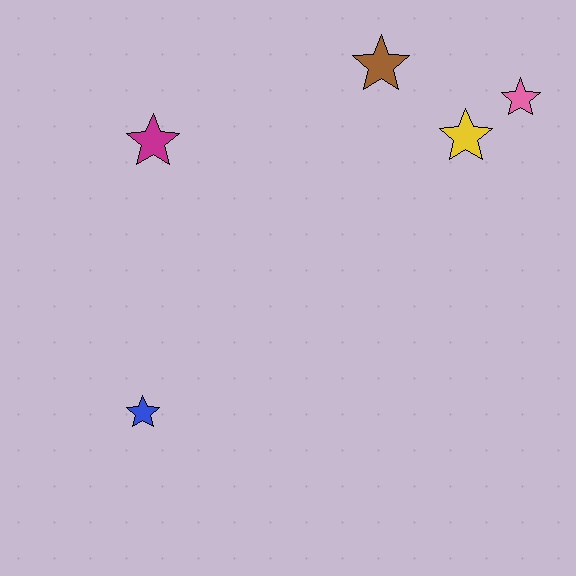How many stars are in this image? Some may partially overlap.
There are 5 stars.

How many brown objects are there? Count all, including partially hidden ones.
There is 1 brown object.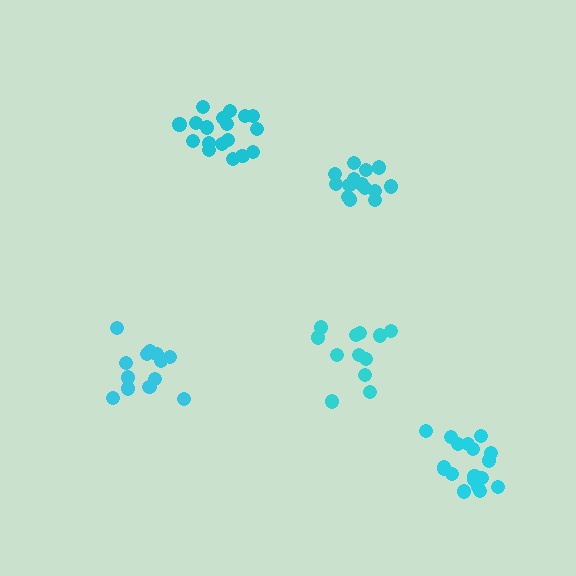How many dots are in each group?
Group 1: 13 dots, Group 2: 12 dots, Group 3: 18 dots, Group 4: 18 dots, Group 5: 14 dots (75 total).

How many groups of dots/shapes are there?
There are 5 groups.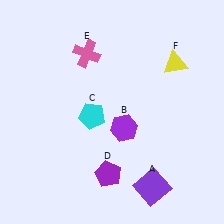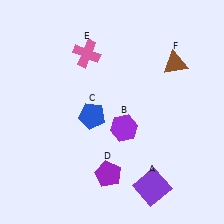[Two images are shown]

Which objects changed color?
C changed from cyan to blue. F changed from yellow to brown.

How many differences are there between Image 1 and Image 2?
There are 2 differences between the two images.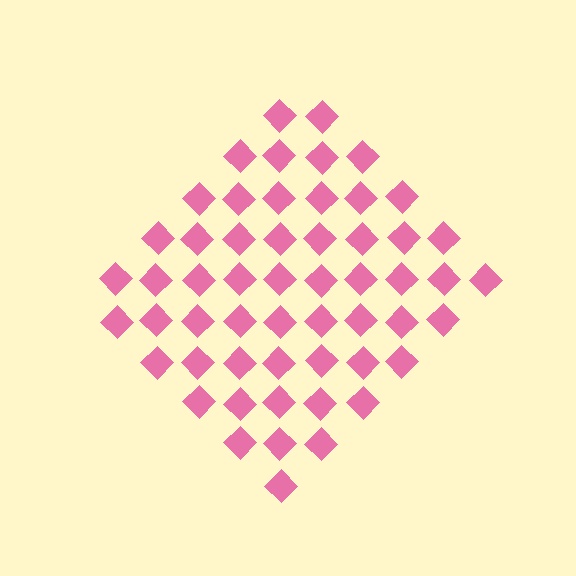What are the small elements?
The small elements are diamonds.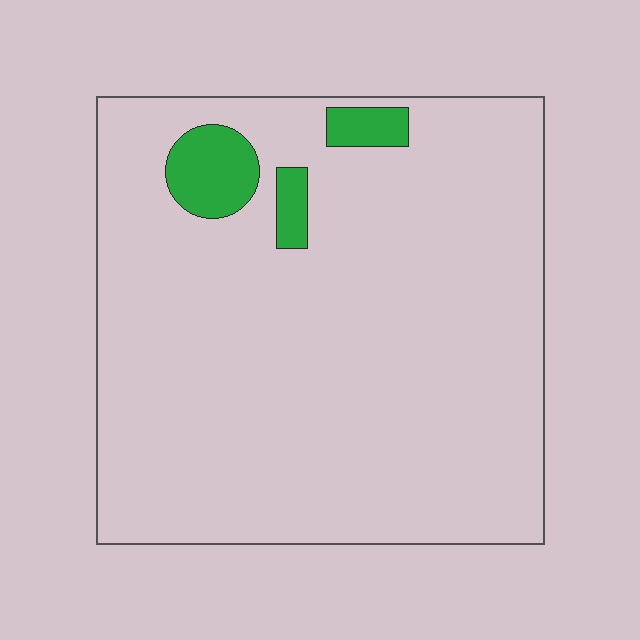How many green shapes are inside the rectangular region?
3.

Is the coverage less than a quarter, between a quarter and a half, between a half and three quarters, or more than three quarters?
Less than a quarter.